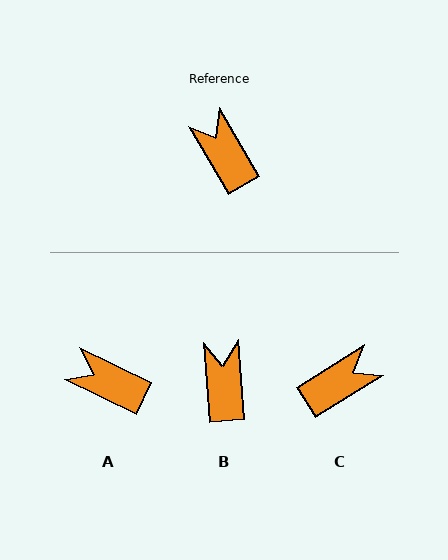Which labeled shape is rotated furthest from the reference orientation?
C, about 89 degrees away.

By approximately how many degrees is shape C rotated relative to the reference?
Approximately 89 degrees clockwise.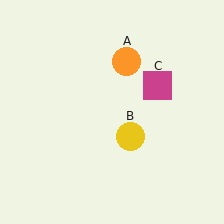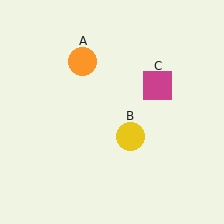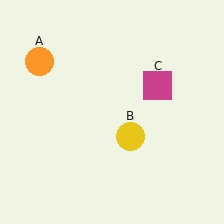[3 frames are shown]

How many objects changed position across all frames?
1 object changed position: orange circle (object A).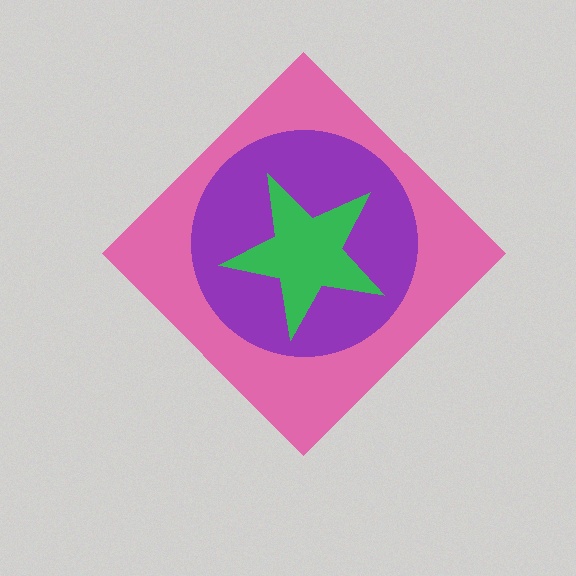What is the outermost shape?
The pink diamond.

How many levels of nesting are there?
3.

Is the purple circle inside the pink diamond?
Yes.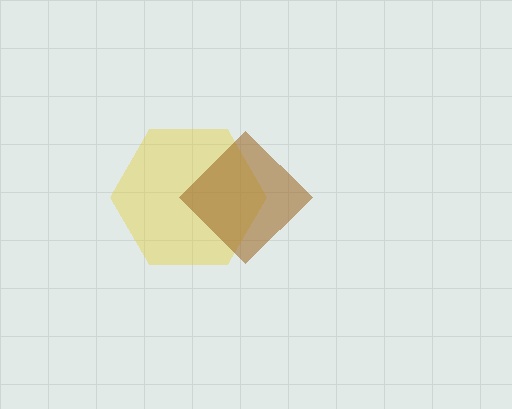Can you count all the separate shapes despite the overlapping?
Yes, there are 2 separate shapes.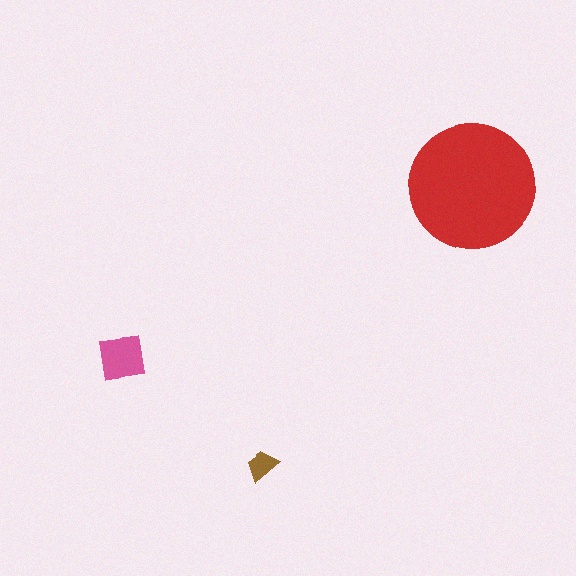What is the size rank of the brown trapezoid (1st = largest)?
3rd.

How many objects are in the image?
There are 3 objects in the image.